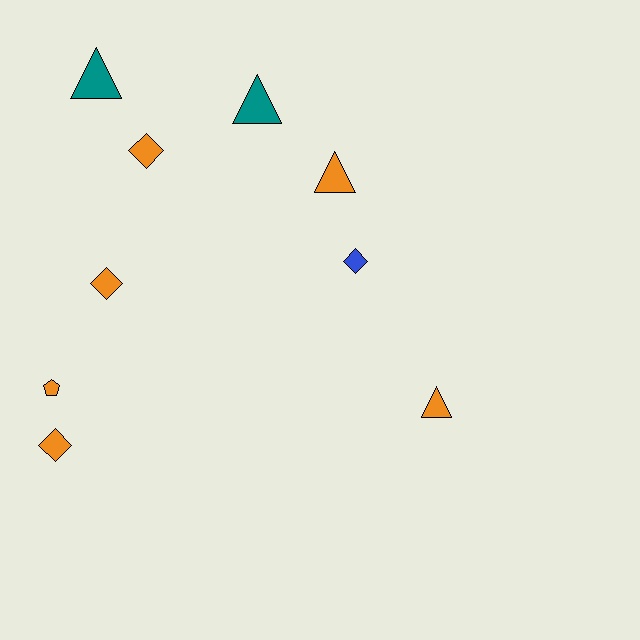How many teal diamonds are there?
There are no teal diamonds.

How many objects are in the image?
There are 9 objects.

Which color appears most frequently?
Orange, with 6 objects.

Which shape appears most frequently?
Triangle, with 4 objects.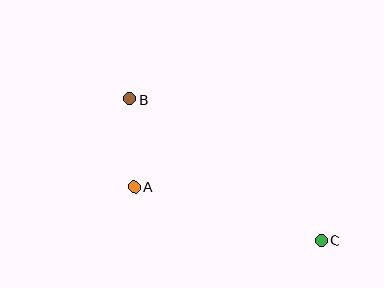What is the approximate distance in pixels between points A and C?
The distance between A and C is approximately 194 pixels.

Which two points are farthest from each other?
Points B and C are farthest from each other.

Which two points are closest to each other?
Points A and B are closest to each other.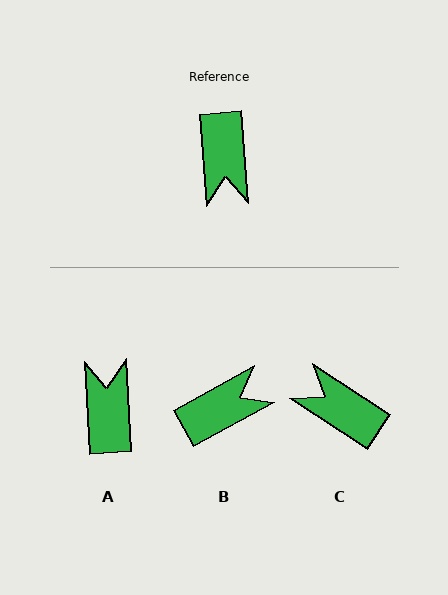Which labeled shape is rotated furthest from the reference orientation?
A, about 179 degrees away.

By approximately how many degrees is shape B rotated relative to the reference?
Approximately 114 degrees counter-clockwise.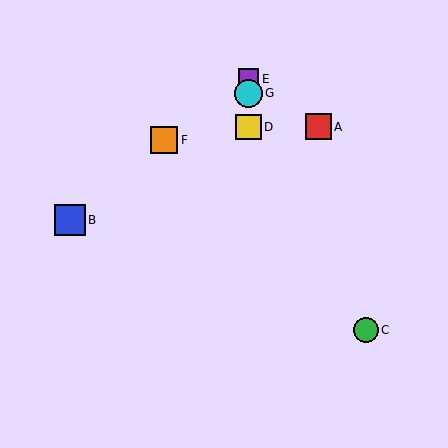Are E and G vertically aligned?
Yes, both are at x≈249.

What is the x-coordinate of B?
Object B is at x≈70.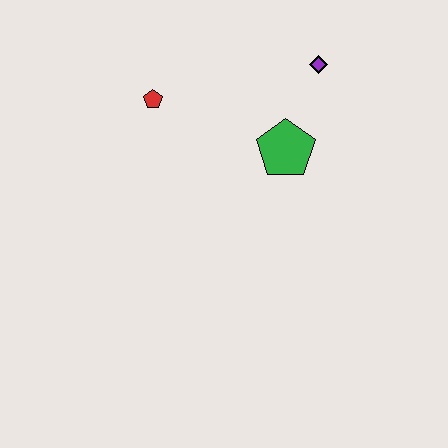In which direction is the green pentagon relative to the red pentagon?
The green pentagon is to the right of the red pentagon.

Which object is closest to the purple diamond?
The green pentagon is closest to the purple diamond.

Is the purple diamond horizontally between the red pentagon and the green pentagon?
No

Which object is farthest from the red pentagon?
The purple diamond is farthest from the red pentagon.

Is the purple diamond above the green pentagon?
Yes